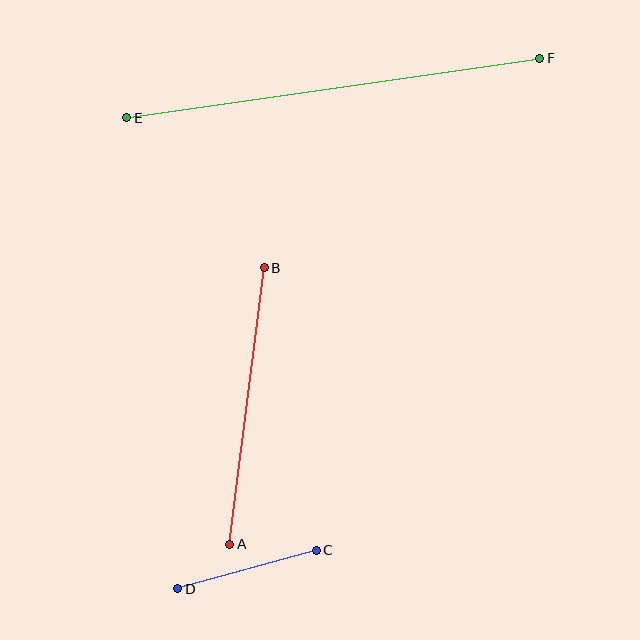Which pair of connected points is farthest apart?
Points E and F are farthest apart.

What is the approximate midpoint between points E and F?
The midpoint is at approximately (333, 88) pixels.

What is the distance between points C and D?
The distance is approximately 144 pixels.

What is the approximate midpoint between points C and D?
The midpoint is at approximately (247, 569) pixels.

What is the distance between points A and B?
The distance is approximately 279 pixels.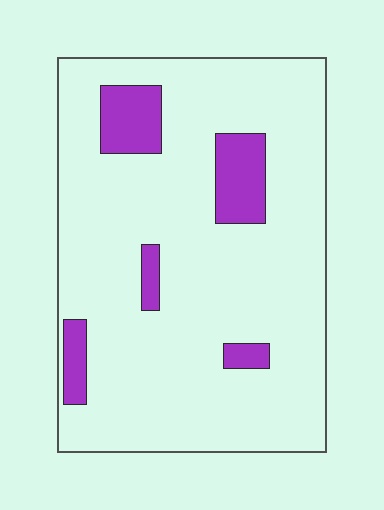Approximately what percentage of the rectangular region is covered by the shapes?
Approximately 15%.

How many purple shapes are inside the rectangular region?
5.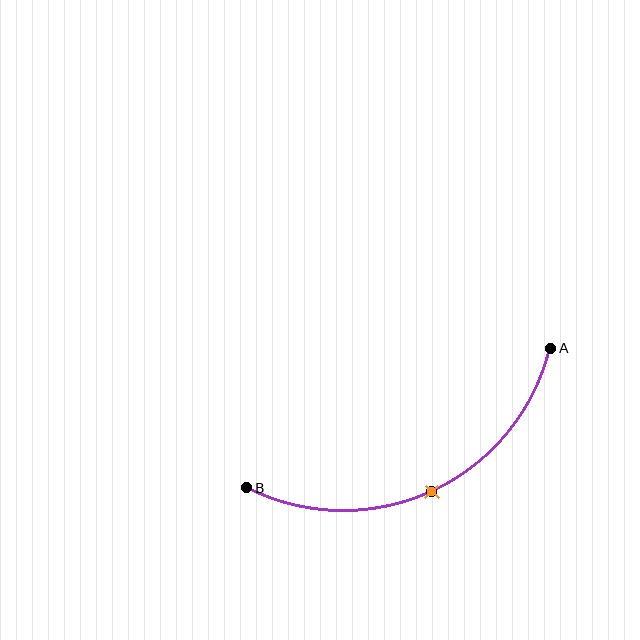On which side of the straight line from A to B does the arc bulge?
The arc bulges below the straight line connecting A and B.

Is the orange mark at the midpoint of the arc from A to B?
Yes. The orange mark lies on the arc at equal arc-length from both A and B — it is the arc midpoint.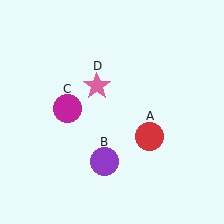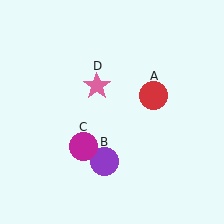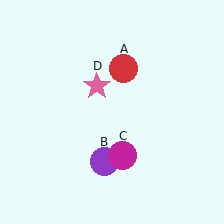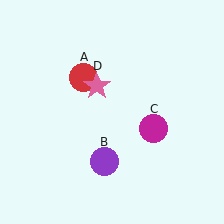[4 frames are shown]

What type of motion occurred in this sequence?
The red circle (object A), magenta circle (object C) rotated counterclockwise around the center of the scene.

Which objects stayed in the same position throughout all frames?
Purple circle (object B) and pink star (object D) remained stationary.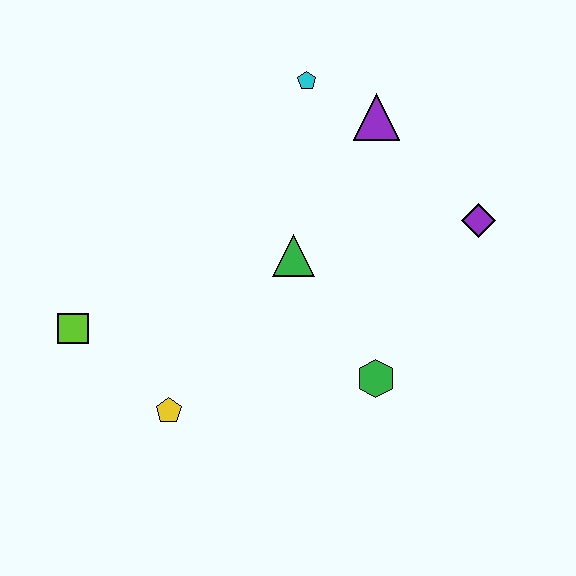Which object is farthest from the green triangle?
The lime square is farthest from the green triangle.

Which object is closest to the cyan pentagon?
The purple triangle is closest to the cyan pentagon.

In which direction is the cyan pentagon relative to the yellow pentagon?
The cyan pentagon is above the yellow pentagon.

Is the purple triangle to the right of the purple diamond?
No